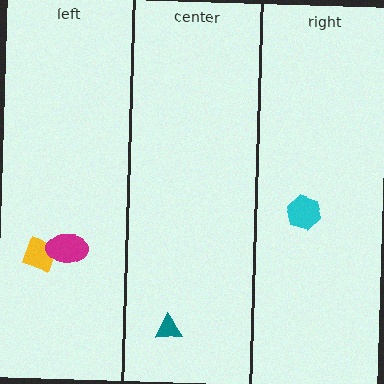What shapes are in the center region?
The teal triangle.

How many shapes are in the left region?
2.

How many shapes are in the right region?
1.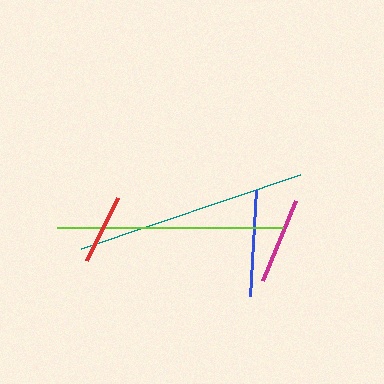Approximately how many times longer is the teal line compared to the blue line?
The teal line is approximately 2.2 times the length of the blue line.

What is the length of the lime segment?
The lime segment is approximately 226 pixels long.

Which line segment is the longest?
The teal line is the longest at approximately 231 pixels.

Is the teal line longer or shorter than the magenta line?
The teal line is longer than the magenta line.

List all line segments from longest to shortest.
From longest to shortest: teal, lime, blue, magenta, red.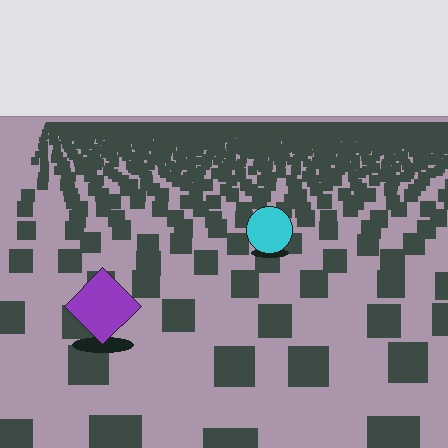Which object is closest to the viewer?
The purple diamond is closest. The texture marks near it are larger and more spread out.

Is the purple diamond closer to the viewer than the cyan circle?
Yes. The purple diamond is closer — you can tell from the texture gradient: the ground texture is coarser near it.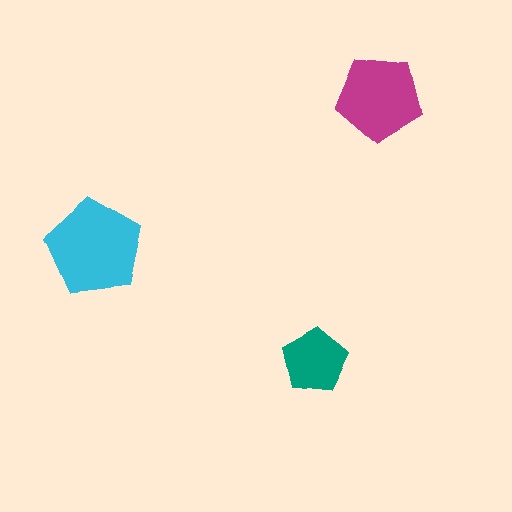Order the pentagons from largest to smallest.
the cyan one, the magenta one, the teal one.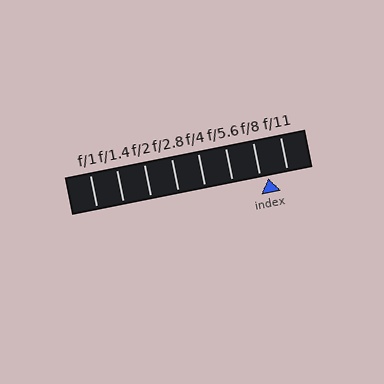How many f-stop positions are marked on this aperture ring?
There are 8 f-stop positions marked.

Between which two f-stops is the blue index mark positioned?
The index mark is between f/8 and f/11.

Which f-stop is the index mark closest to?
The index mark is closest to f/8.